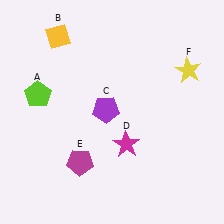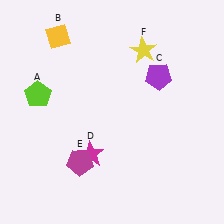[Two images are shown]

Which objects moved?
The objects that moved are: the purple pentagon (C), the magenta star (D), the yellow star (F).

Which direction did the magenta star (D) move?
The magenta star (D) moved left.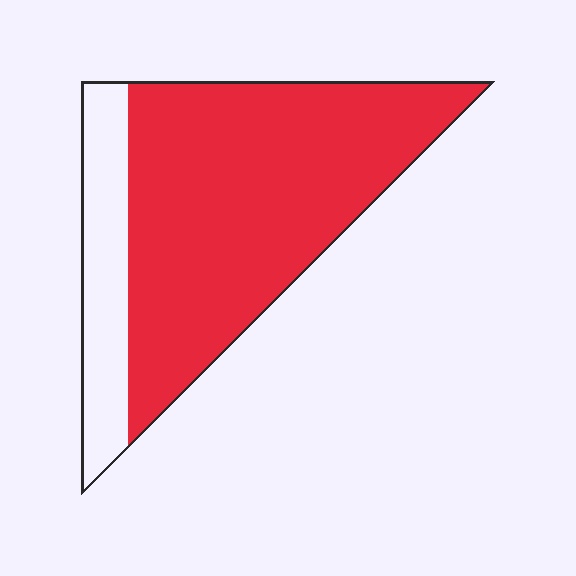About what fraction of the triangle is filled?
About four fifths (4/5).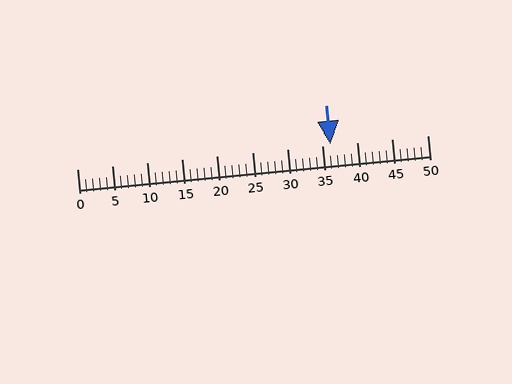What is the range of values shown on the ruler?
The ruler shows values from 0 to 50.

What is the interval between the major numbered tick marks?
The major tick marks are spaced 5 units apart.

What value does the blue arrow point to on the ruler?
The blue arrow points to approximately 36.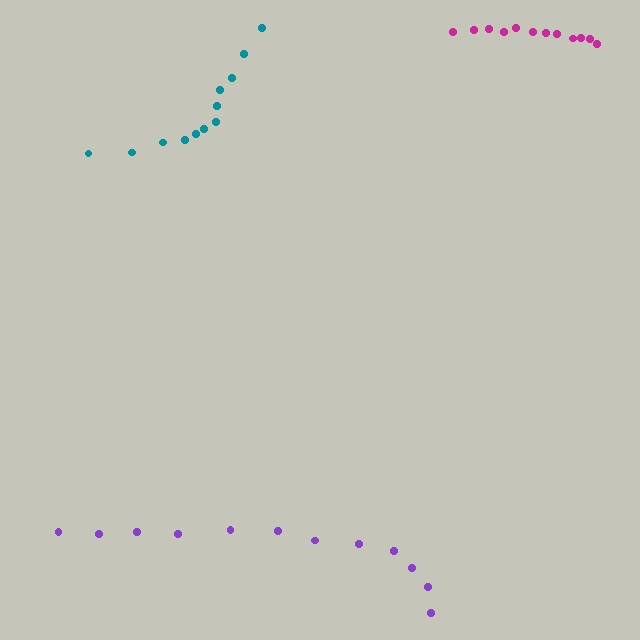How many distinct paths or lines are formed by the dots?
There are 3 distinct paths.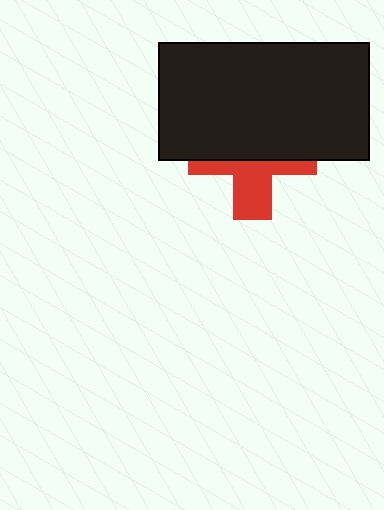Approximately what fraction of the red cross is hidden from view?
Roughly 59% of the red cross is hidden behind the black rectangle.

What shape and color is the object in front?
The object in front is a black rectangle.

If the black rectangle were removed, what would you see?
You would see the complete red cross.